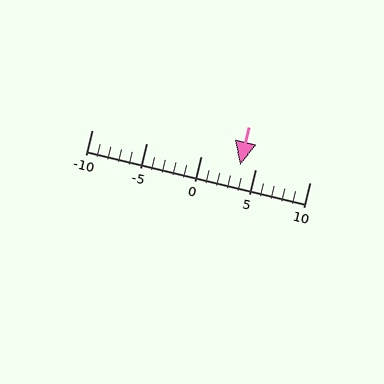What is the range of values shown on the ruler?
The ruler shows values from -10 to 10.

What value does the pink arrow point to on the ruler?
The pink arrow points to approximately 4.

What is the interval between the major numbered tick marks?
The major tick marks are spaced 5 units apart.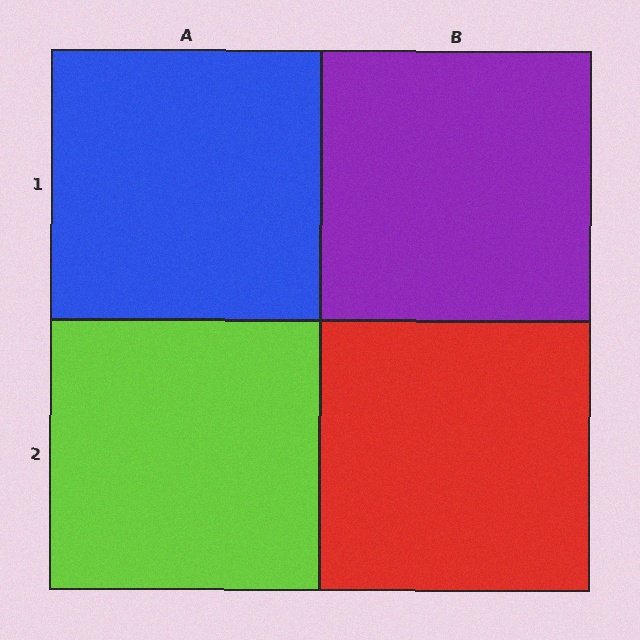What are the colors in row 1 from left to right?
Blue, purple.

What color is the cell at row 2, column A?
Lime.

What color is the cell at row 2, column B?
Red.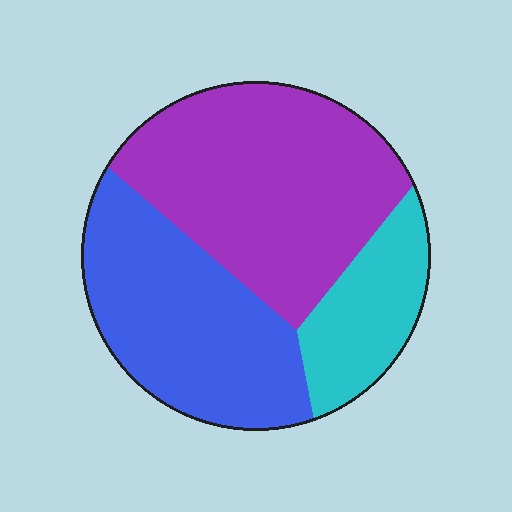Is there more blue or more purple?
Purple.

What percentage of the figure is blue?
Blue covers around 35% of the figure.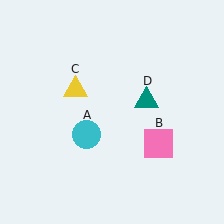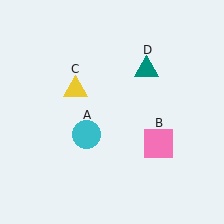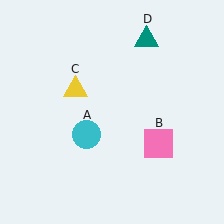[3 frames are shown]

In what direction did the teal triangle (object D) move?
The teal triangle (object D) moved up.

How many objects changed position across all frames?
1 object changed position: teal triangle (object D).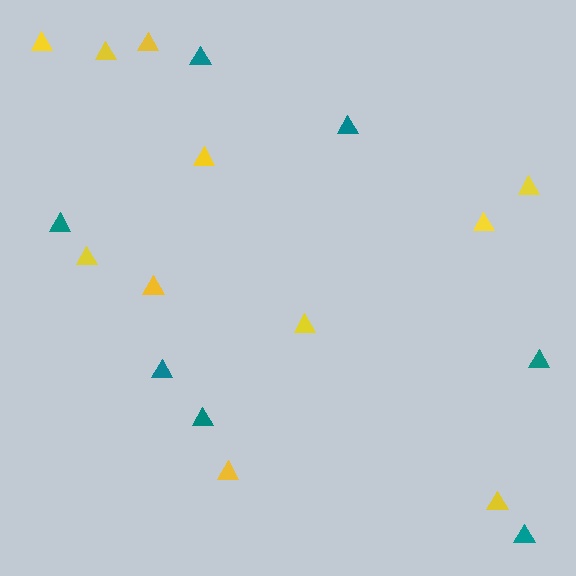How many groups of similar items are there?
There are 2 groups: one group of yellow triangles (11) and one group of teal triangles (7).